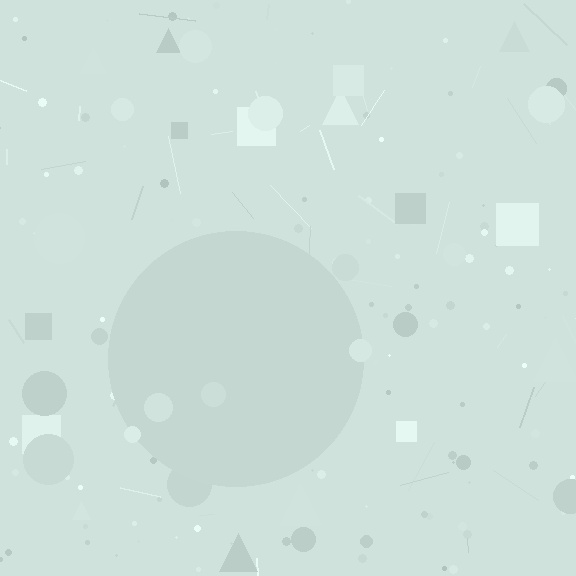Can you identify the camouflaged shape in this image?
The camouflaged shape is a circle.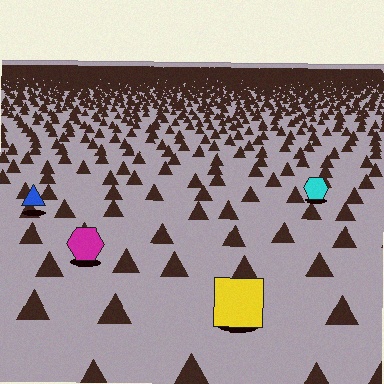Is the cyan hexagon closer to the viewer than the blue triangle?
No. The blue triangle is closer — you can tell from the texture gradient: the ground texture is coarser near it.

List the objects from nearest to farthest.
From nearest to farthest: the yellow square, the magenta hexagon, the blue triangle, the cyan hexagon.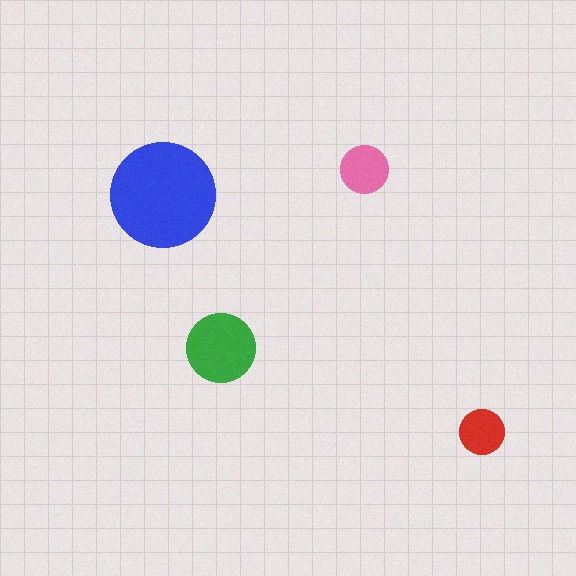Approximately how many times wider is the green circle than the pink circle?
About 1.5 times wider.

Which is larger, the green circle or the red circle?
The green one.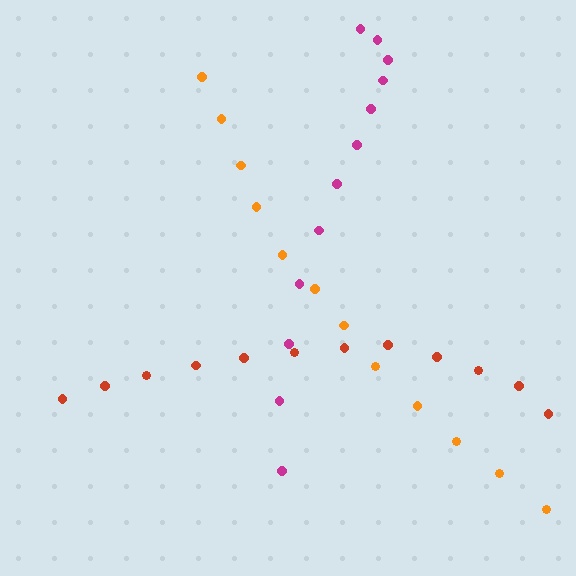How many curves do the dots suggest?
There are 3 distinct paths.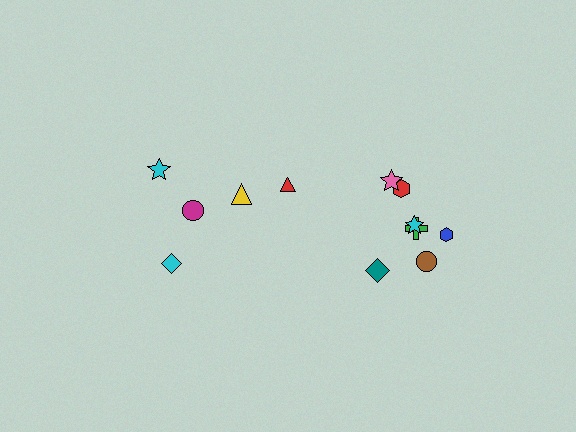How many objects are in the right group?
There are 7 objects.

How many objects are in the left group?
There are 5 objects.